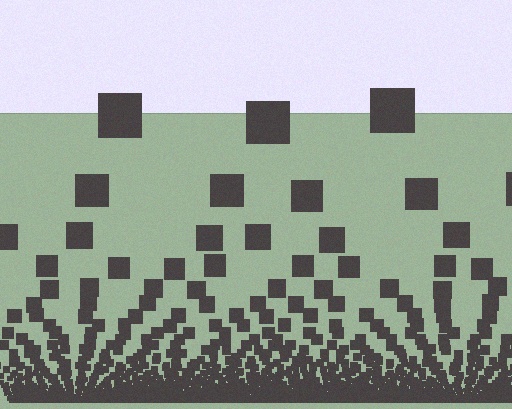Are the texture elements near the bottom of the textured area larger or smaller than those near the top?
Smaller. The gradient is inverted — elements near the bottom are smaller and denser.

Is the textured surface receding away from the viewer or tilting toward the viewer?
The surface appears to tilt toward the viewer. Texture elements get larger and sparser toward the top.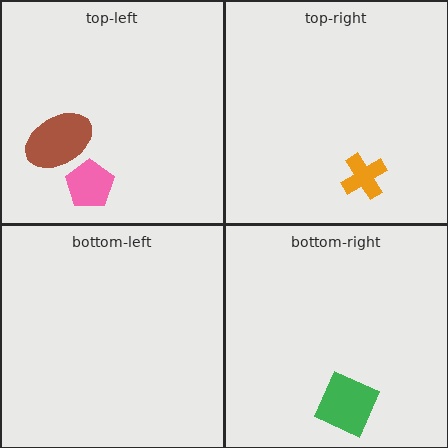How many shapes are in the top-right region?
1.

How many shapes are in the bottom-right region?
1.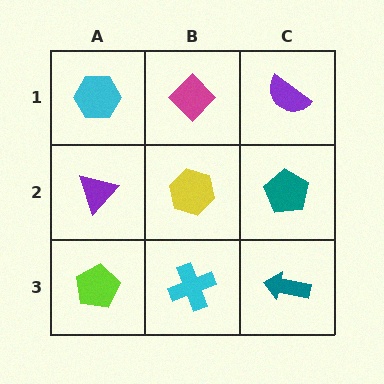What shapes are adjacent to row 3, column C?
A teal pentagon (row 2, column C), a cyan cross (row 3, column B).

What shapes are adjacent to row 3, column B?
A yellow hexagon (row 2, column B), a lime pentagon (row 3, column A), a teal arrow (row 3, column C).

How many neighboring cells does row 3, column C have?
2.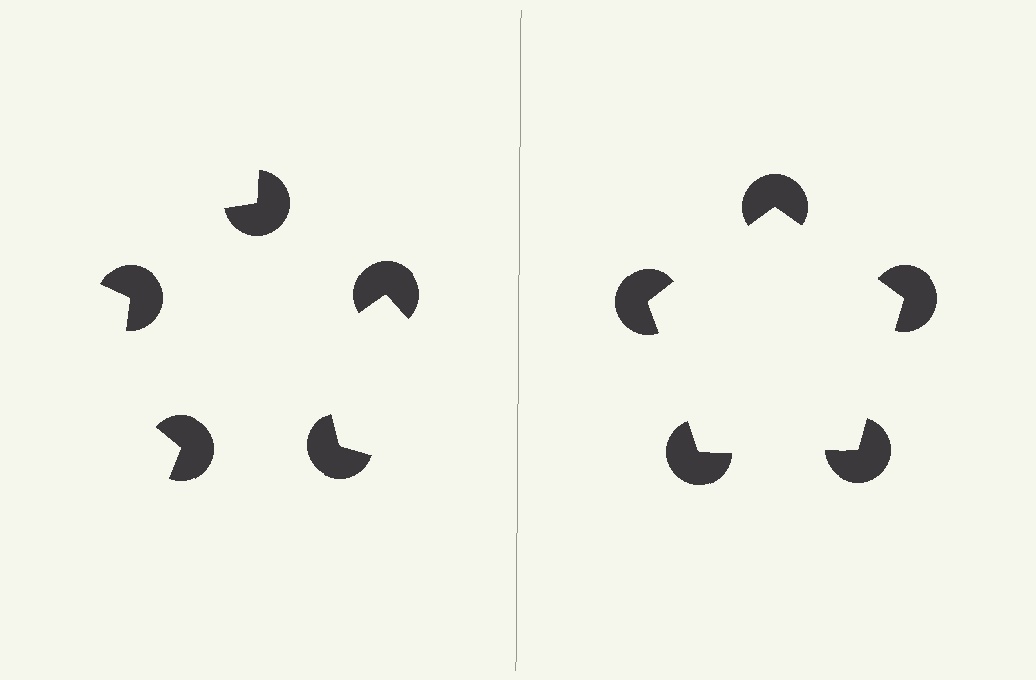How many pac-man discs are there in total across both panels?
10 — 5 on each side.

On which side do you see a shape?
An illusory pentagon appears on the right side. On the left side the wedge cuts are rotated, so no coherent shape forms.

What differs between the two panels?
The pac-man discs are positioned identically on both sides; only the wedge orientations differ. On the right they align to a pentagon; on the left they are misaligned.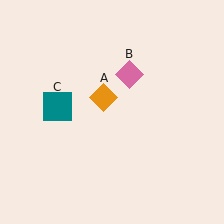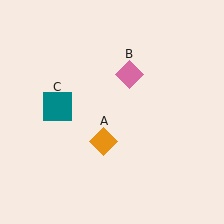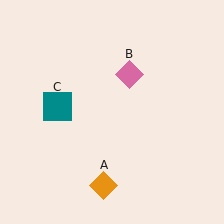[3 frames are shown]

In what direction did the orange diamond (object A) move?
The orange diamond (object A) moved down.